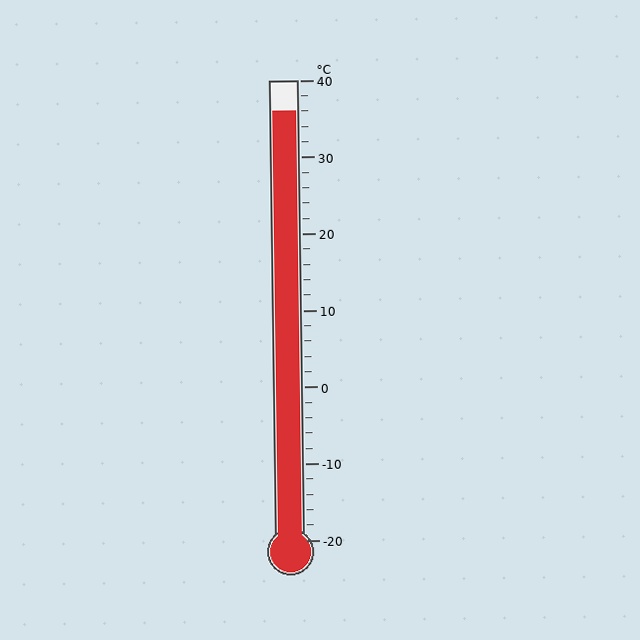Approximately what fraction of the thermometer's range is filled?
The thermometer is filled to approximately 95% of its range.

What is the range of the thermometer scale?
The thermometer scale ranges from -20°C to 40°C.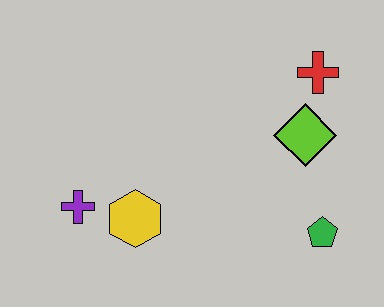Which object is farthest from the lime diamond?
The purple cross is farthest from the lime diamond.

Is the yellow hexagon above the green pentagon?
Yes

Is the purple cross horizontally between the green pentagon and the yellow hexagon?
No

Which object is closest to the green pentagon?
The lime diamond is closest to the green pentagon.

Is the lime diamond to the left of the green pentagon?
Yes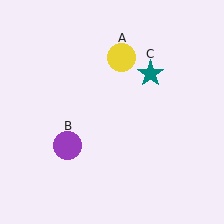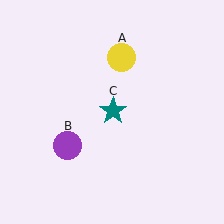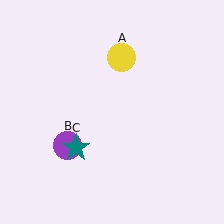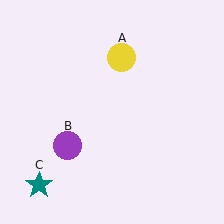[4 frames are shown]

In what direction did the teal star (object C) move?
The teal star (object C) moved down and to the left.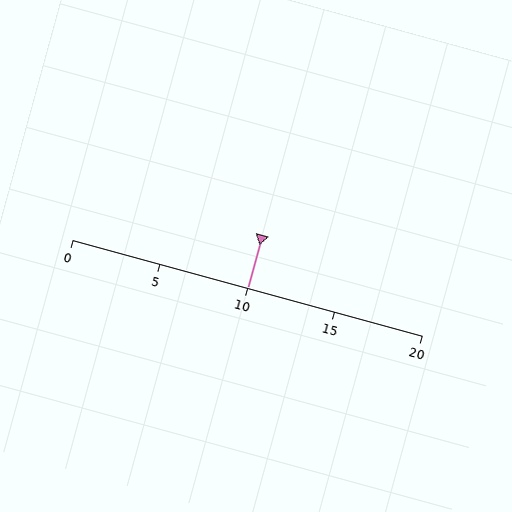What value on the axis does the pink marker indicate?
The marker indicates approximately 10.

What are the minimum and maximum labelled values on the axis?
The axis runs from 0 to 20.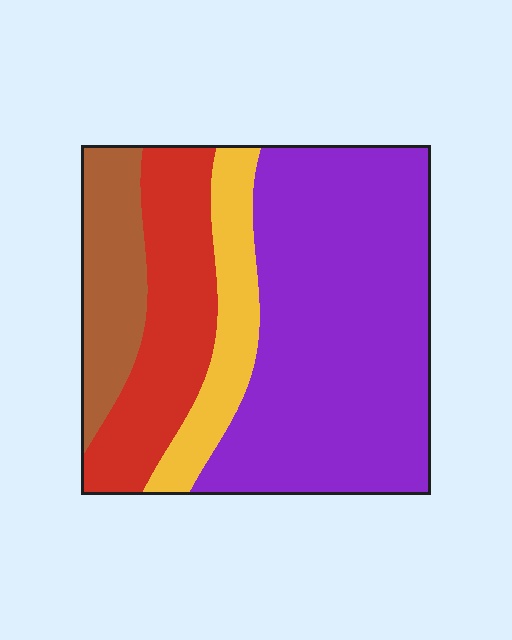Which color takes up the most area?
Purple, at roughly 55%.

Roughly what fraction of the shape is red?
Red takes up about one fifth (1/5) of the shape.